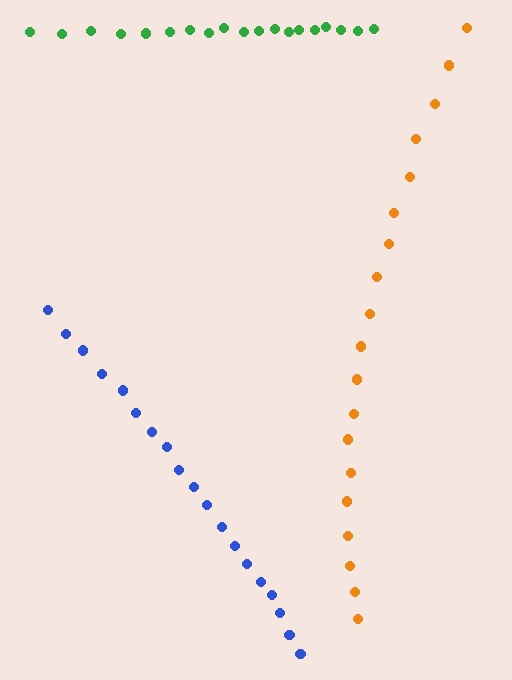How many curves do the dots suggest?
There are 3 distinct paths.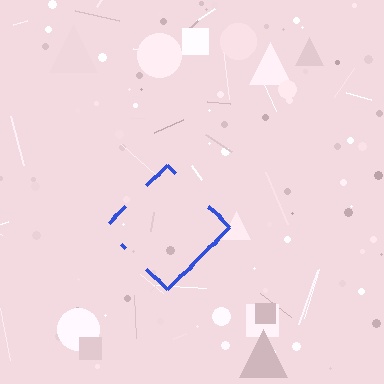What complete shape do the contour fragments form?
The contour fragments form a diamond.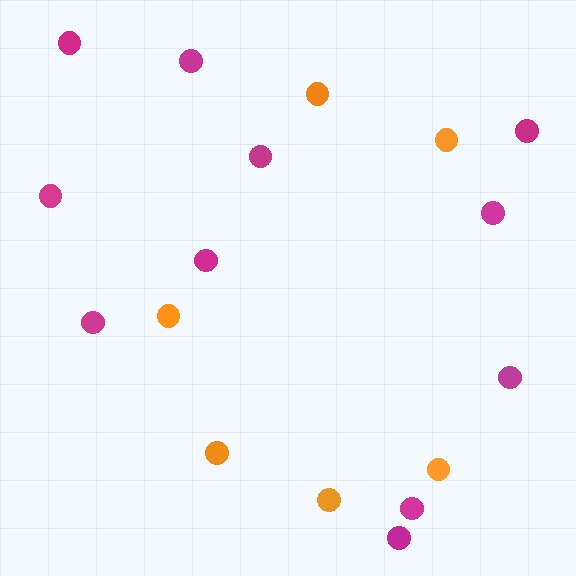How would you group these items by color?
There are 2 groups: one group of orange circles (6) and one group of magenta circles (11).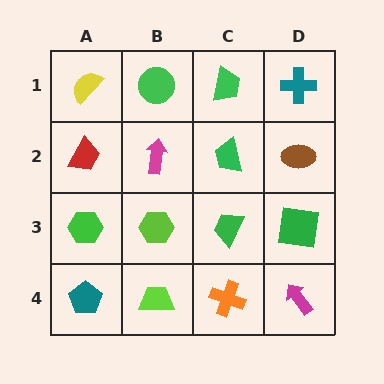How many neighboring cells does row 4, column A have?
2.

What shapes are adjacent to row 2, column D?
A teal cross (row 1, column D), a green square (row 3, column D), a green trapezoid (row 2, column C).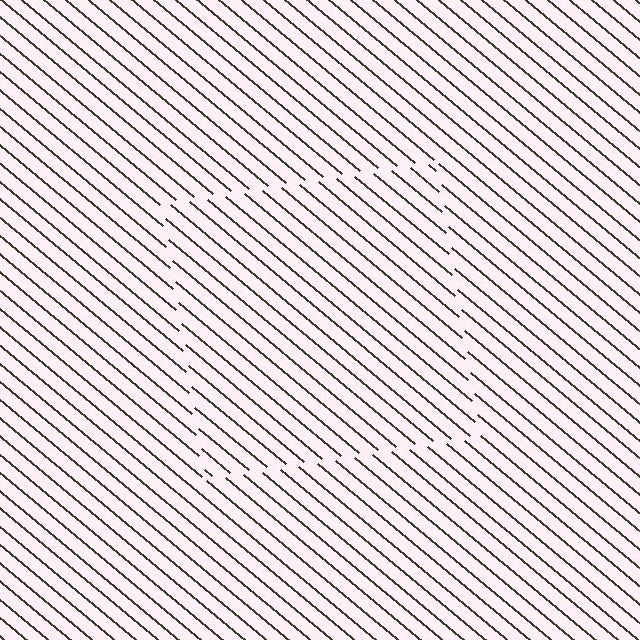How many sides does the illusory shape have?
4 sides — the line-ends trace a square.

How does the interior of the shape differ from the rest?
The interior of the shape contains the same grating, shifted by half a period — the contour is defined by the phase discontinuity where line-ends from the inner and outer gratings abut.